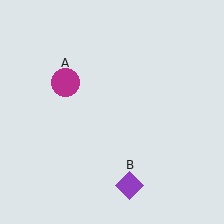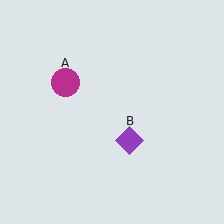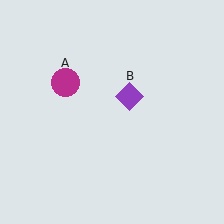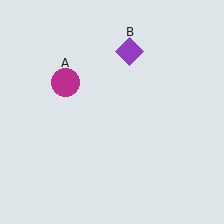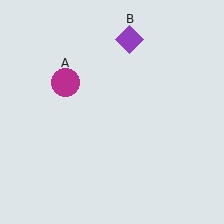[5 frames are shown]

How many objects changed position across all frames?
1 object changed position: purple diamond (object B).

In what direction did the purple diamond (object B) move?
The purple diamond (object B) moved up.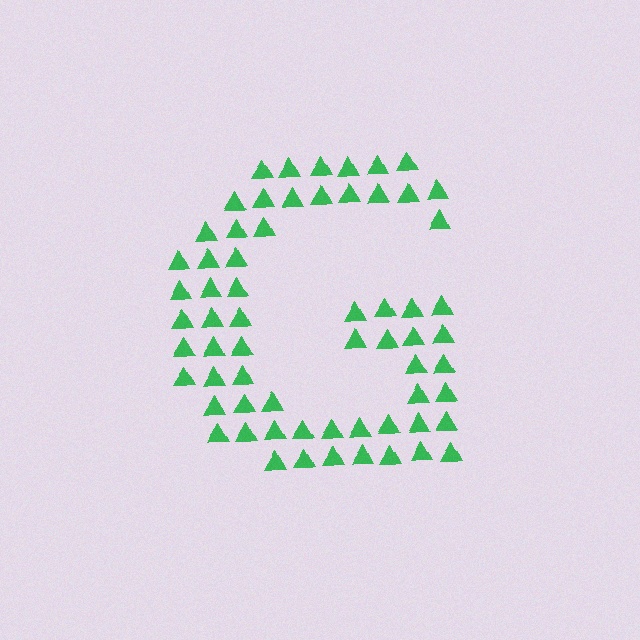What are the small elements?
The small elements are triangles.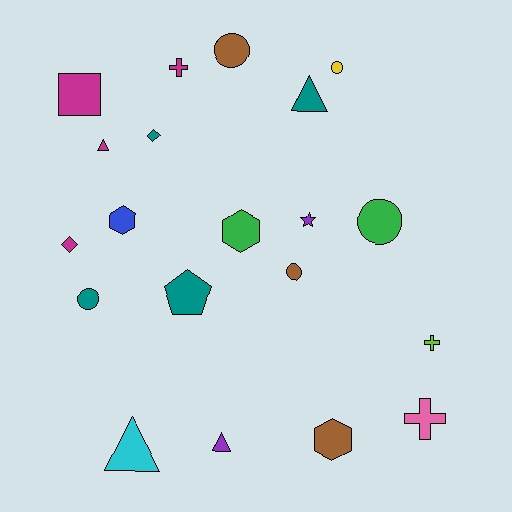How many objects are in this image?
There are 20 objects.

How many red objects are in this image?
There are no red objects.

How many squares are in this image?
There is 1 square.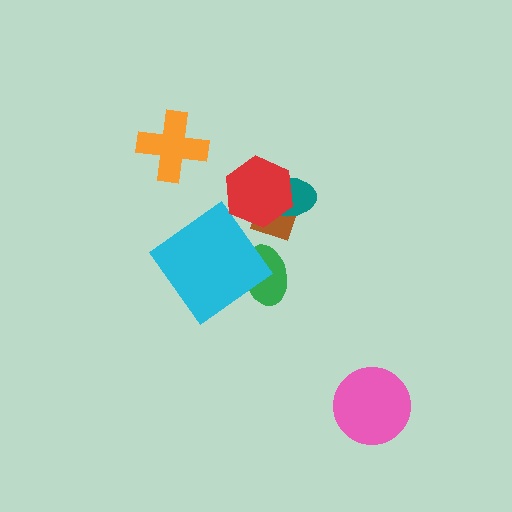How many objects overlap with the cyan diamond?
1 object overlaps with the cyan diamond.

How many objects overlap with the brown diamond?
2 objects overlap with the brown diamond.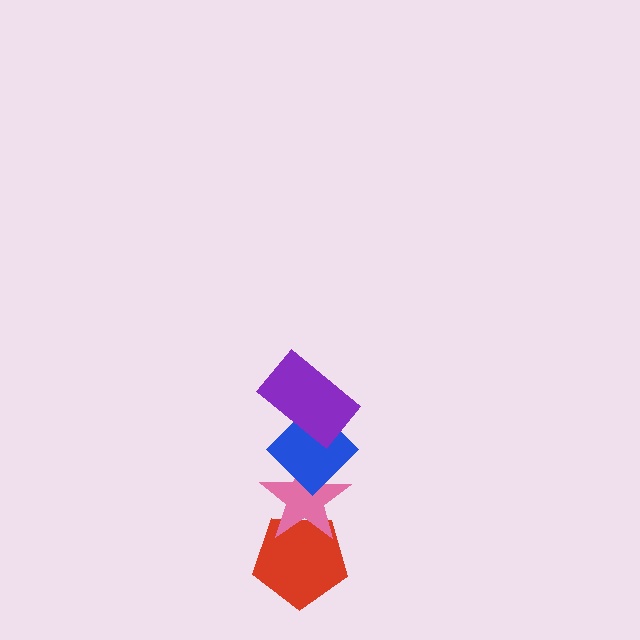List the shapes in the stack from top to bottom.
From top to bottom: the purple rectangle, the blue diamond, the pink star, the red pentagon.